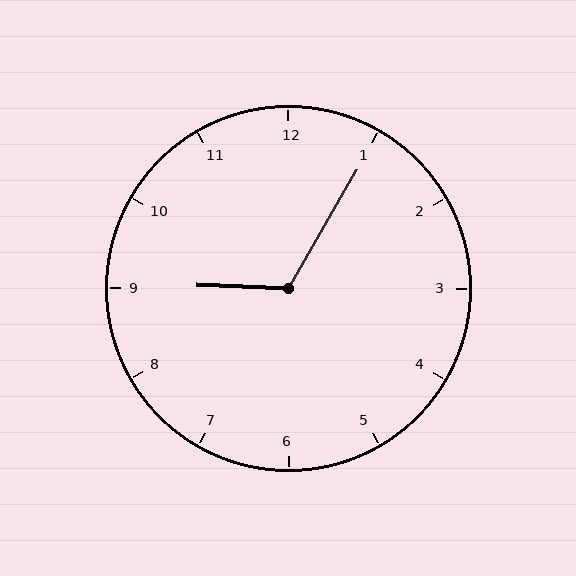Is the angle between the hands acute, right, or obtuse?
It is obtuse.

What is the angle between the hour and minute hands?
Approximately 118 degrees.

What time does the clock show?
9:05.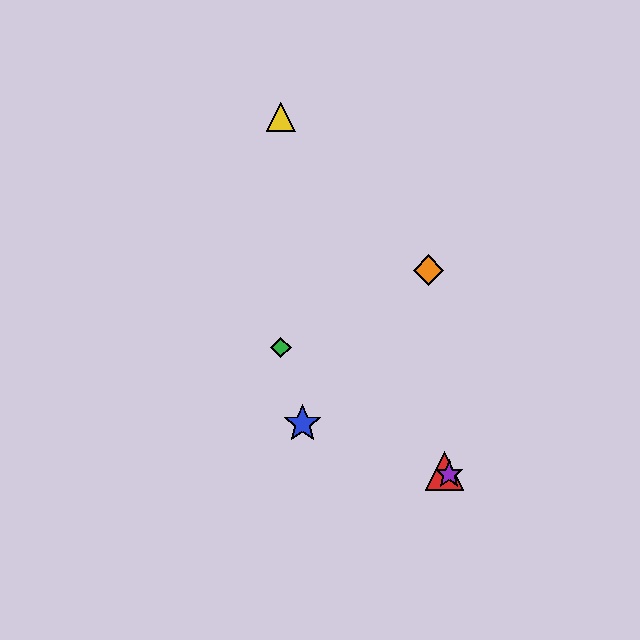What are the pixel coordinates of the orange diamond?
The orange diamond is at (429, 270).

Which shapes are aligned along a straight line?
The red triangle, the green diamond, the purple star are aligned along a straight line.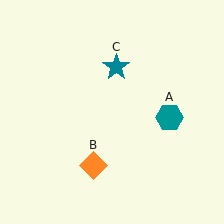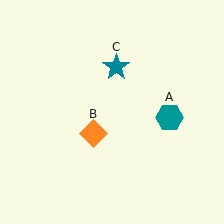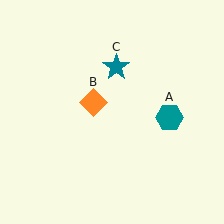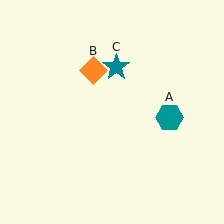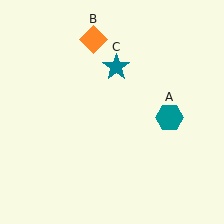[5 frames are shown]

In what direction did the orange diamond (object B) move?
The orange diamond (object B) moved up.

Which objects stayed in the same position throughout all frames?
Teal hexagon (object A) and teal star (object C) remained stationary.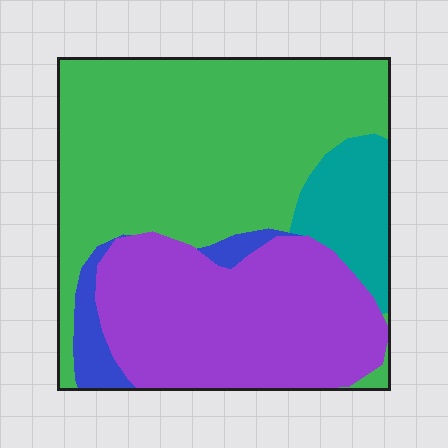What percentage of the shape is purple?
Purple covers roughly 35% of the shape.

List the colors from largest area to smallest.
From largest to smallest: green, purple, teal, blue.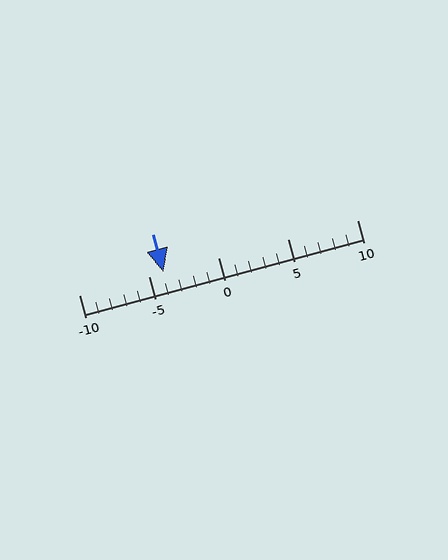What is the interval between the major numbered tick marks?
The major tick marks are spaced 5 units apart.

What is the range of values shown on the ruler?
The ruler shows values from -10 to 10.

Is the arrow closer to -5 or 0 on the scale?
The arrow is closer to -5.